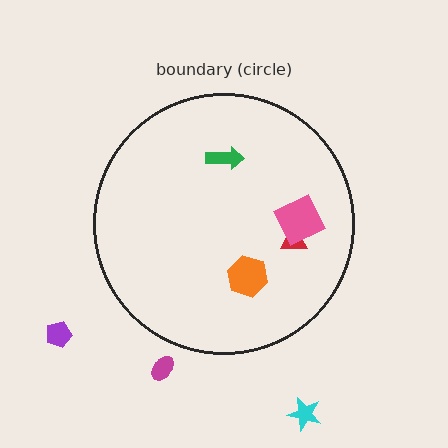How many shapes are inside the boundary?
4 inside, 3 outside.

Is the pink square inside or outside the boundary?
Inside.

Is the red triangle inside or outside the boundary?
Inside.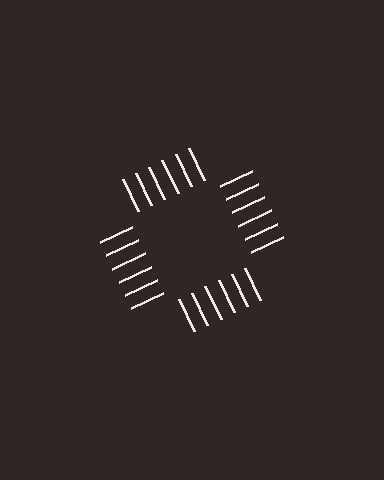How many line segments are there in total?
24 — 6 along each of the 4 edges.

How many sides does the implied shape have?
4 sides — the line-ends trace a square.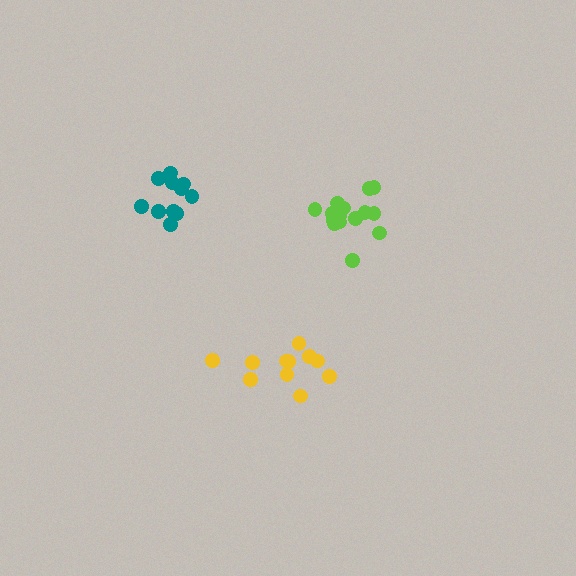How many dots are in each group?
Group 1: 16 dots, Group 2: 11 dots, Group 3: 11 dots (38 total).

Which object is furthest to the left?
The teal cluster is leftmost.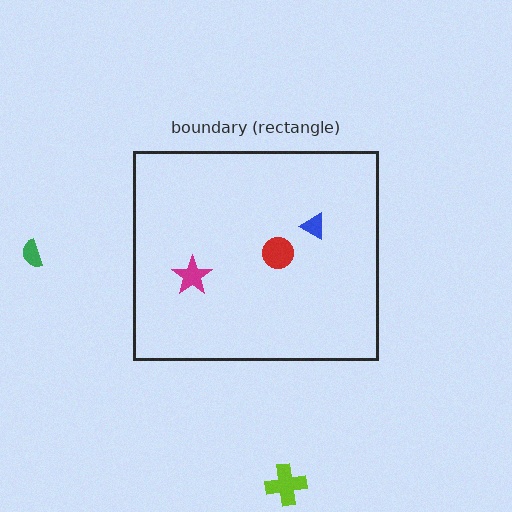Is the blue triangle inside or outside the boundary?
Inside.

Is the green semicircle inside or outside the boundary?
Outside.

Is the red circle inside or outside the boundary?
Inside.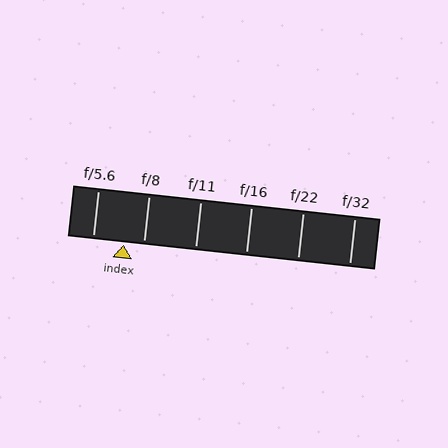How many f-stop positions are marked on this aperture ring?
There are 6 f-stop positions marked.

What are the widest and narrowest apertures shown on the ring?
The widest aperture shown is f/5.6 and the narrowest is f/32.